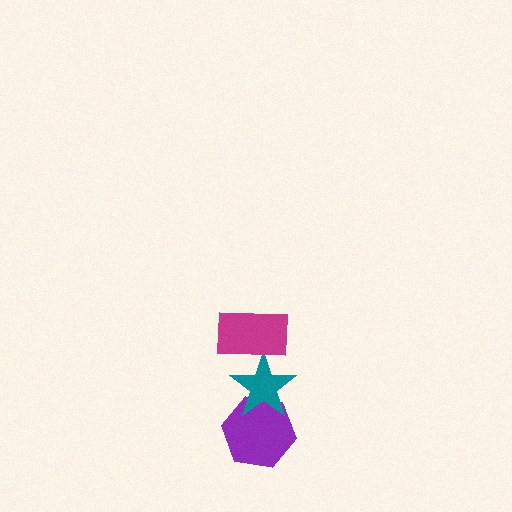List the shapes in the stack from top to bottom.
From top to bottom: the magenta rectangle, the teal star, the purple hexagon.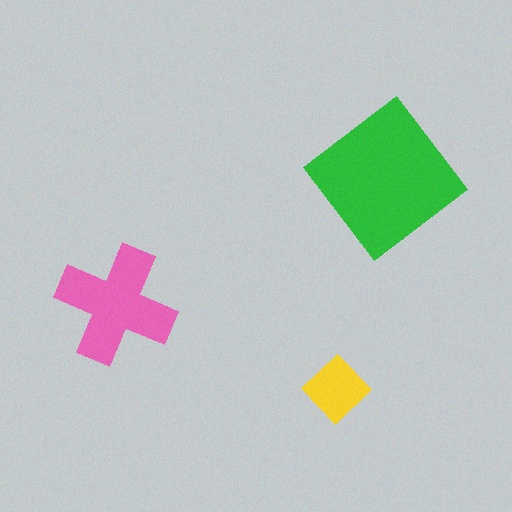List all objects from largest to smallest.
The green diamond, the pink cross, the yellow diamond.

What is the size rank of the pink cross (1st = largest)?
2nd.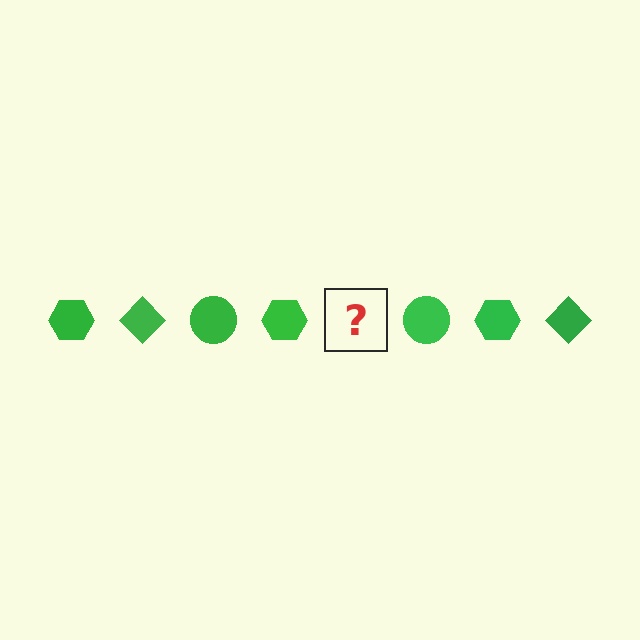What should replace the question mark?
The question mark should be replaced with a green diamond.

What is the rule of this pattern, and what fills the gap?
The rule is that the pattern cycles through hexagon, diamond, circle shapes in green. The gap should be filled with a green diamond.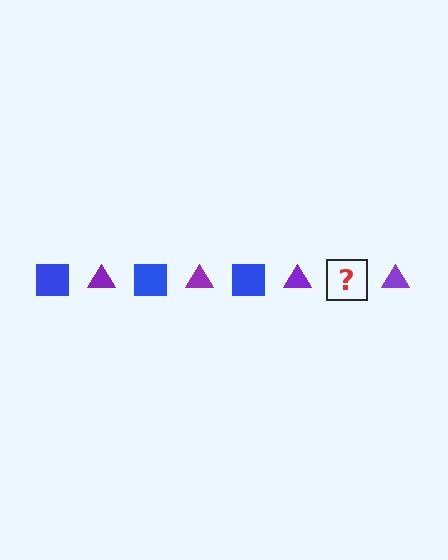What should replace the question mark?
The question mark should be replaced with a blue square.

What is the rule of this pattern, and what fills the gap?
The rule is that the pattern alternates between blue square and purple triangle. The gap should be filled with a blue square.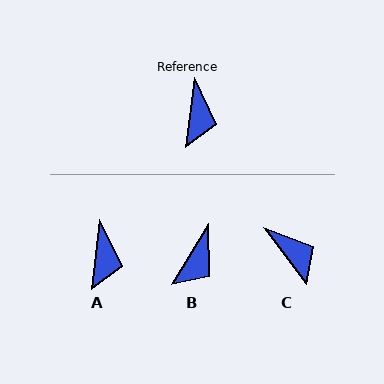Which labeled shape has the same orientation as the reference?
A.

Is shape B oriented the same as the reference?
No, it is off by about 24 degrees.